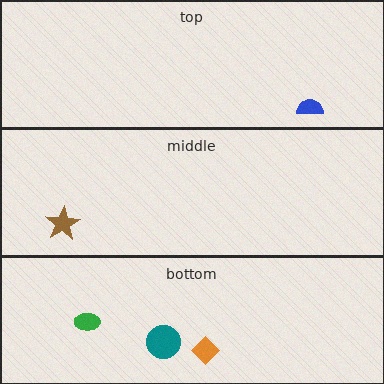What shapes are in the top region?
The blue semicircle.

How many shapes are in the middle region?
1.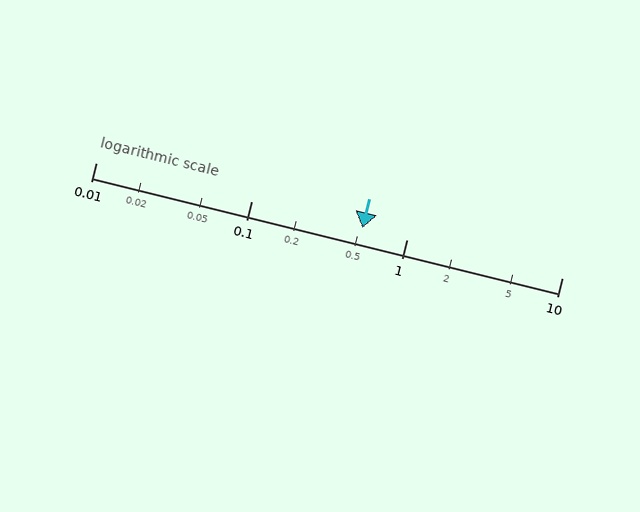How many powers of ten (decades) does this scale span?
The scale spans 3 decades, from 0.01 to 10.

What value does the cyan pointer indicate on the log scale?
The pointer indicates approximately 0.52.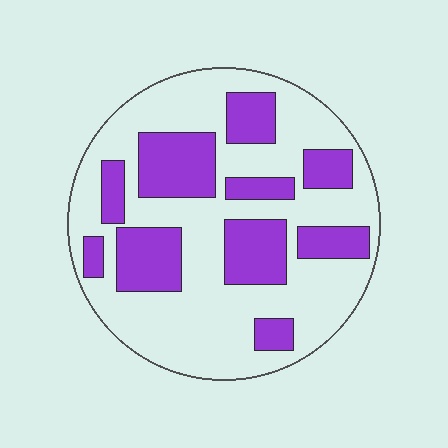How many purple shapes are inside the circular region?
10.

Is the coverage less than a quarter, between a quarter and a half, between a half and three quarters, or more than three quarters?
Between a quarter and a half.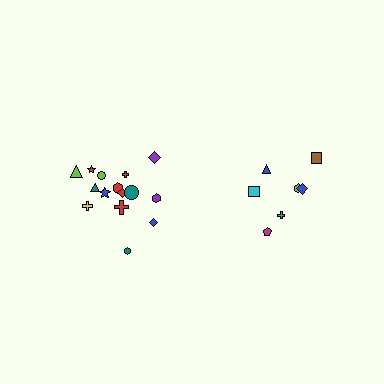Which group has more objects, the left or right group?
The left group.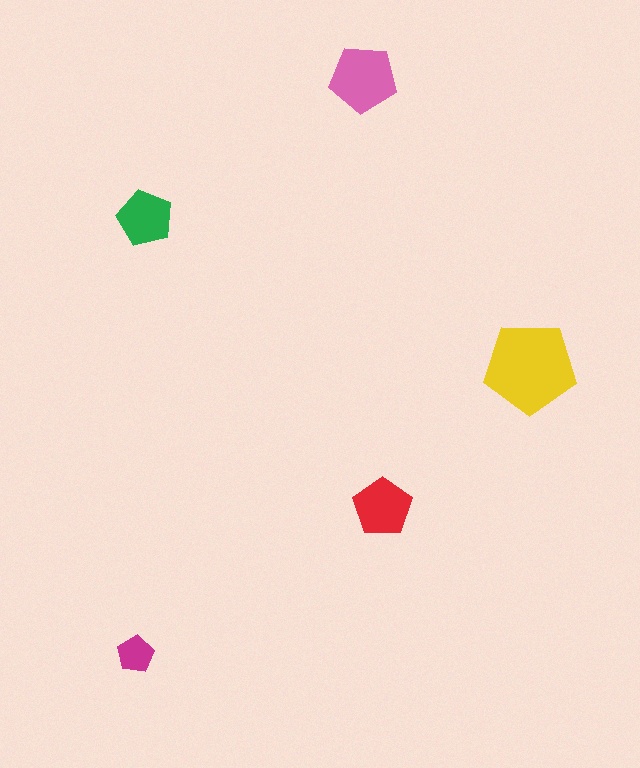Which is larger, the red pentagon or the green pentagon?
The red one.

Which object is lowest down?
The magenta pentagon is bottommost.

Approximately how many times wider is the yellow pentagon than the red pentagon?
About 1.5 times wider.